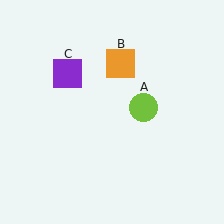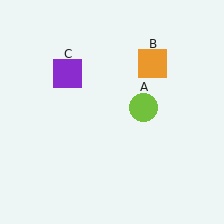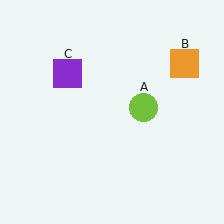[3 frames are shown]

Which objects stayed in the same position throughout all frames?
Lime circle (object A) and purple square (object C) remained stationary.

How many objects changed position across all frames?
1 object changed position: orange square (object B).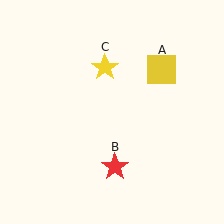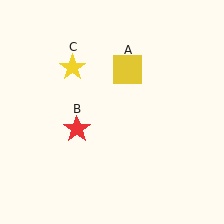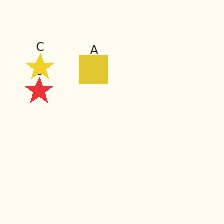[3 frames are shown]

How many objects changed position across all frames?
3 objects changed position: yellow square (object A), red star (object B), yellow star (object C).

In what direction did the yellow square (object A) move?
The yellow square (object A) moved left.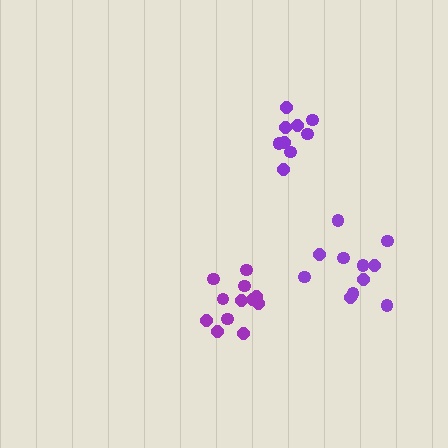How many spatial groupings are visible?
There are 3 spatial groupings.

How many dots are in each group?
Group 1: 12 dots, Group 2: 9 dots, Group 3: 11 dots (32 total).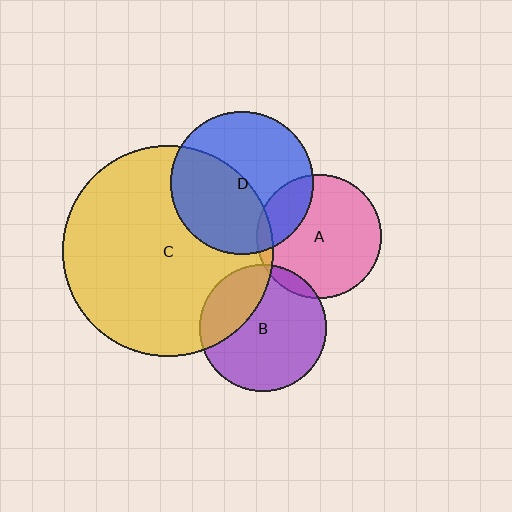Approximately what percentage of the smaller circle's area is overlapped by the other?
Approximately 5%.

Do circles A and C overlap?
Yes.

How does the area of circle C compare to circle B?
Approximately 2.7 times.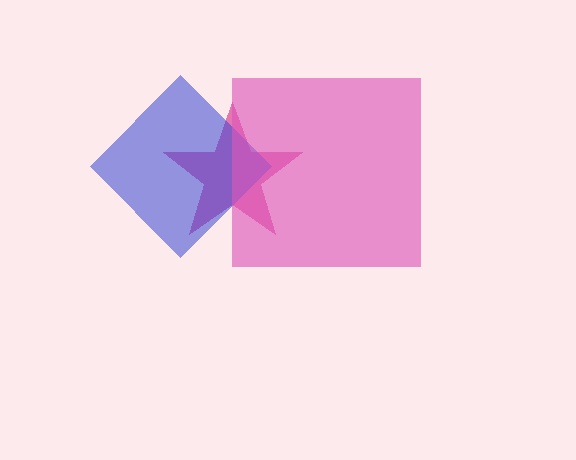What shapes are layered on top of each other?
The layered shapes are: a magenta star, a blue diamond, a pink square.